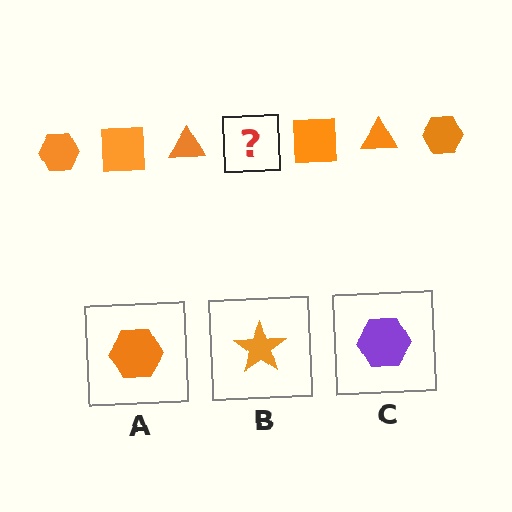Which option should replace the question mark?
Option A.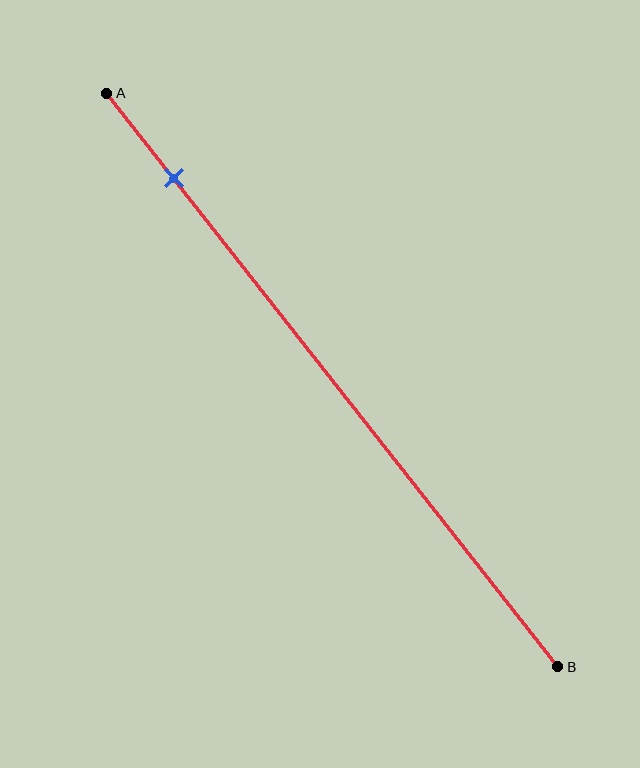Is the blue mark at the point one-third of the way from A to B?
No, the mark is at about 15% from A, not at the 33% one-third point.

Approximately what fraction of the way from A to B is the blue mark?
The blue mark is approximately 15% of the way from A to B.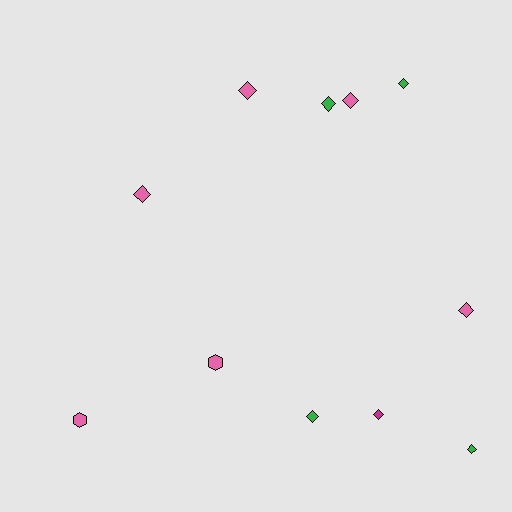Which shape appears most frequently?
Diamond, with 9 objects.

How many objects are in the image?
There are 11 objects.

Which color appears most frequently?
Pink, with 6 objects.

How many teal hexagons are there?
There are no teal hexagons.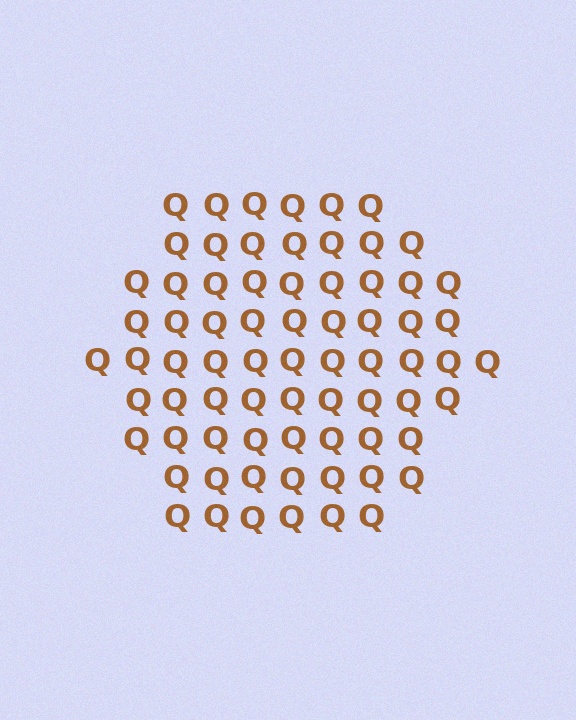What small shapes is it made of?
It is made of small letter Q's.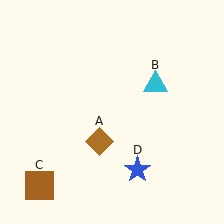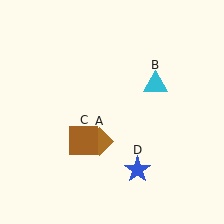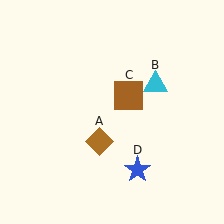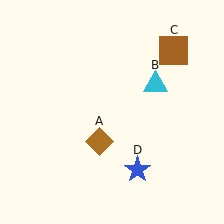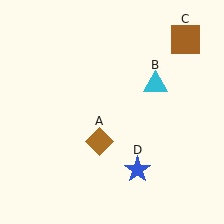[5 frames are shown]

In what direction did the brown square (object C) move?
The brown square (object C) moved up and to the right.